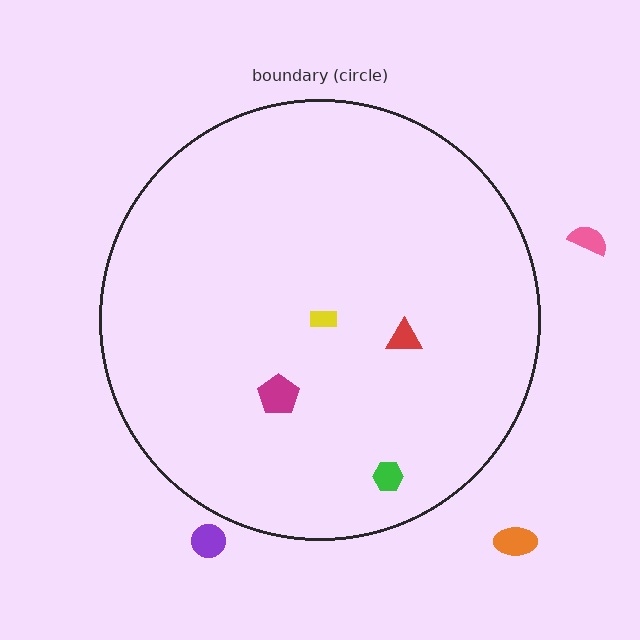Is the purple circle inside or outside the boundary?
Outside.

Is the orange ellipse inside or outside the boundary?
Outside.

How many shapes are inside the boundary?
4 inside, 3 outside.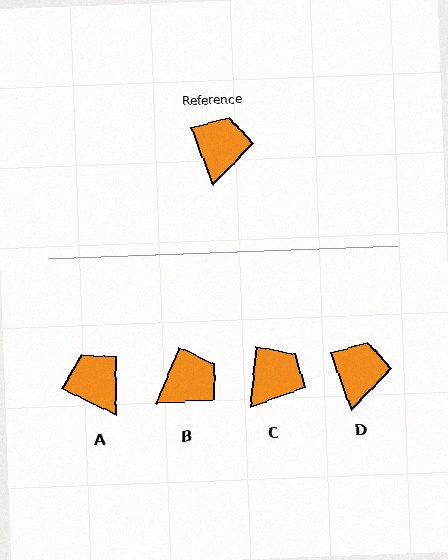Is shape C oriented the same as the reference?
No, it is off by about 26 degrees.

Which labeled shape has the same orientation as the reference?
D.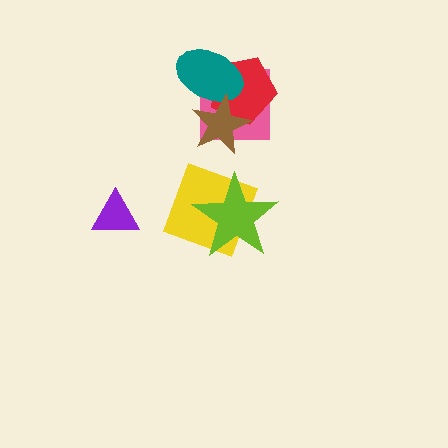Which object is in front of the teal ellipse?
The brown star is in front of the teal ellipse.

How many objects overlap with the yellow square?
1 object overlaps with the yellow square.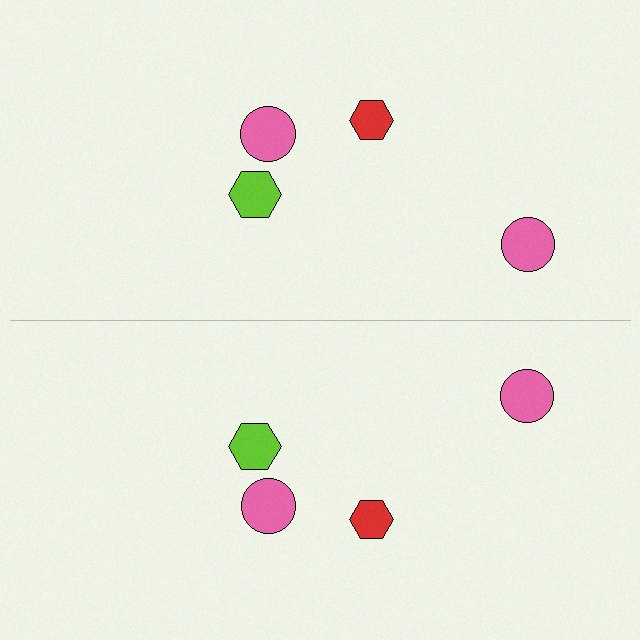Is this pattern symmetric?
Yes, this pattern has bilateral (reflection) symmetry.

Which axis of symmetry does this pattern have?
The pattern has a horizontal axis of symmetry running through the center of the image.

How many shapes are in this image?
There are 8 shapes in this image.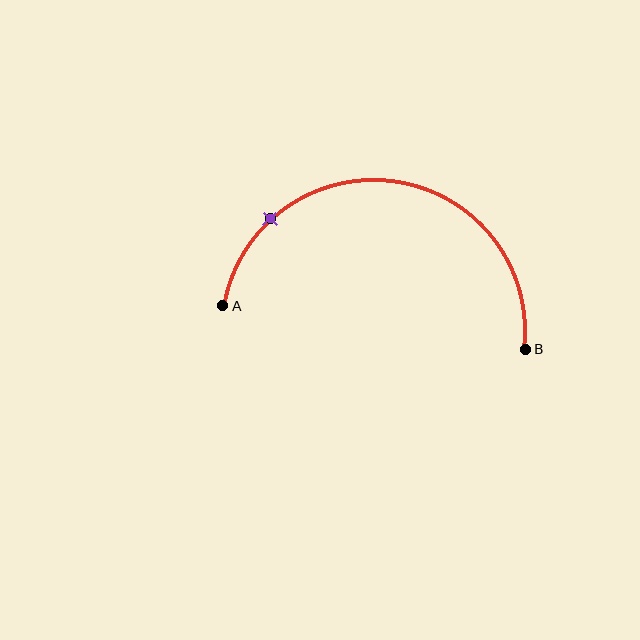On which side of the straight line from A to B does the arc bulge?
The arc bulges above the straight line connecting A and B.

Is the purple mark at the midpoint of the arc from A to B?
No. The purple mark lies on the arc but is closer to endpoint A. The arc midpoint would be at the point on the curve equidistant along the arc from both A and B.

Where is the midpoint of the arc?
The arc midpoint is the point on the curve farthest from the straight line joining A and B. It sits above that line.